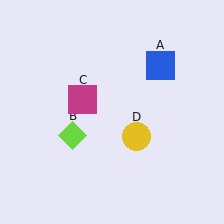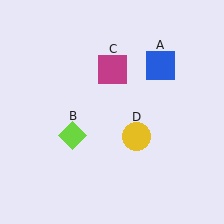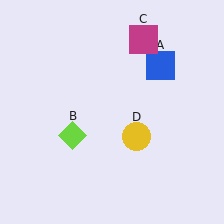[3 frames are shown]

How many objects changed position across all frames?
1 object changed position: magenta square (object C).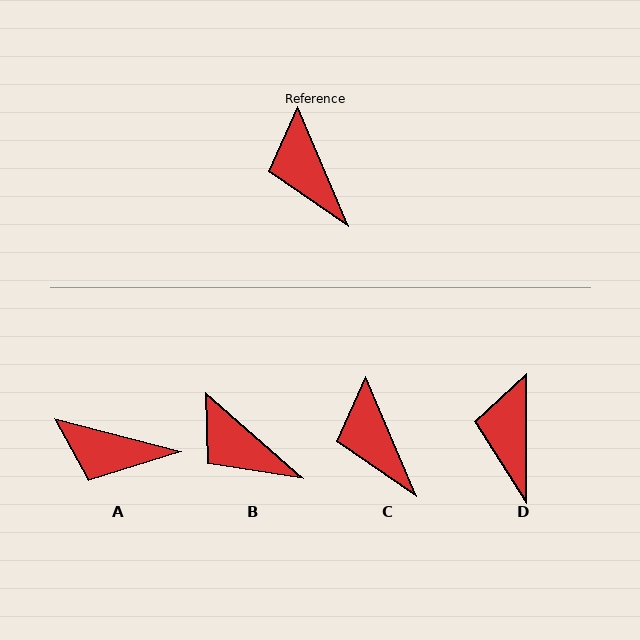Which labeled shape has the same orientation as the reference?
C.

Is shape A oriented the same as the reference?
No, it is off by about 52 degrees.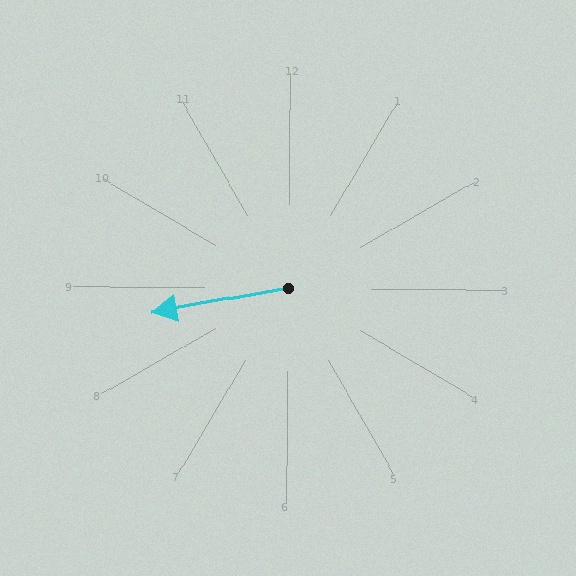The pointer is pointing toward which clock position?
Roughly 9 o'clock.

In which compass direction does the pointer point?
West.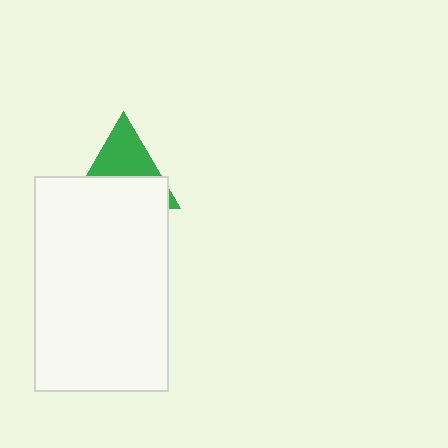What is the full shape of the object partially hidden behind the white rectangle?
The partially hidden object is a green triangle.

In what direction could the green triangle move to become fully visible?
The green triangle could move up. That would shift it out from behind the white rectangle entirely.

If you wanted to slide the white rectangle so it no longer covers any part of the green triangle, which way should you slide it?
Slide it down — that is the most direct way to separate the two shapes.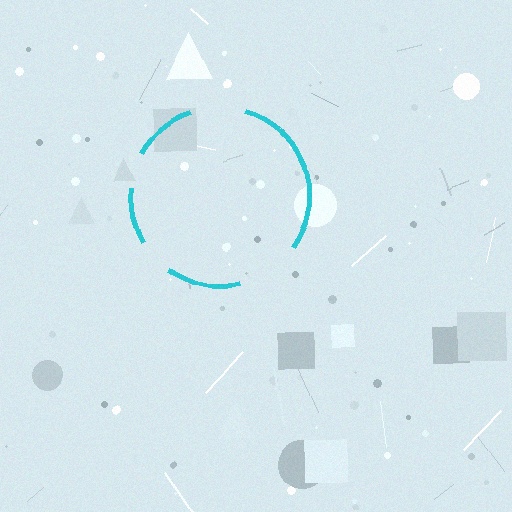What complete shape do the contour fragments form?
The contour fragments form a circle.